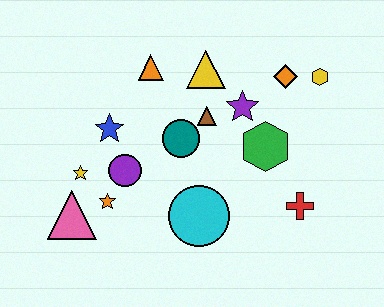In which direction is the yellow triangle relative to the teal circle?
The yellow triangle is above the teal circle.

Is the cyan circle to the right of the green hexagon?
No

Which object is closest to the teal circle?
The brown triangle is closest to the teal circle.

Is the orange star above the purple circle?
No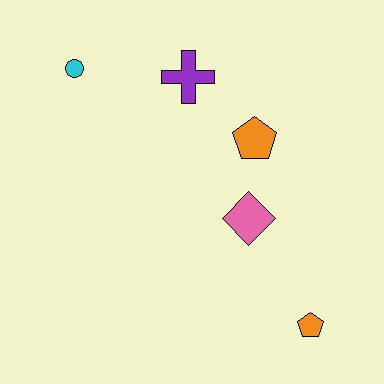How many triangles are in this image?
There are no triangles.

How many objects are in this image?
There are 5 objects.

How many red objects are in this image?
There are no red objects.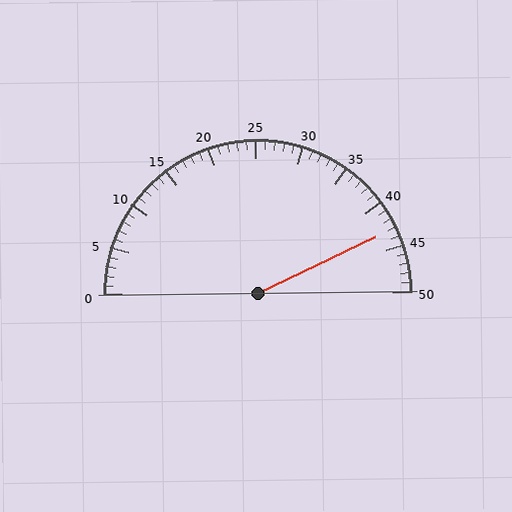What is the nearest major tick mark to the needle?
The nearest major tick mark is 45.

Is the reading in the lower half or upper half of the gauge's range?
The reading is in the upper half of the range (0 to 50).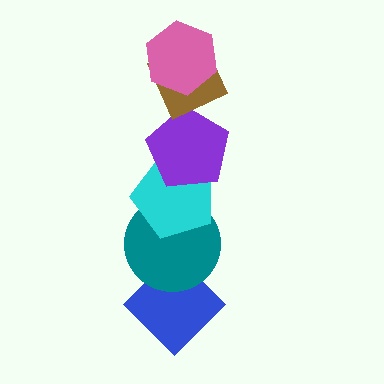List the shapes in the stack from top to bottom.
From top to bottom: the pink hexagon, the brown diamond, the purple pentagon, the cyan pentagon, the teal circle, the blue diamond.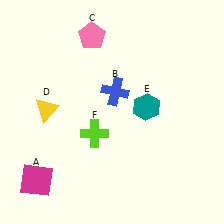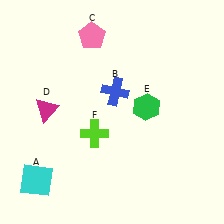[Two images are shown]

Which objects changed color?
A changed from magenta to cyan. D changed from yellow to magenta. E changed from teal to green.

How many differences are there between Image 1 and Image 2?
There are 3 differences between the two images.